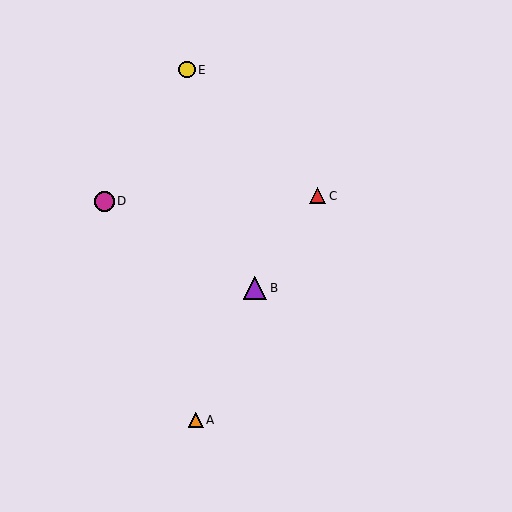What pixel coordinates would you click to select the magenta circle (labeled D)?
Click at (104, 201) to select the magenta circle D.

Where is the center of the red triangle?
The center of the red triangle is at (318, 196).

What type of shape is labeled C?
Shape C is a red triangle.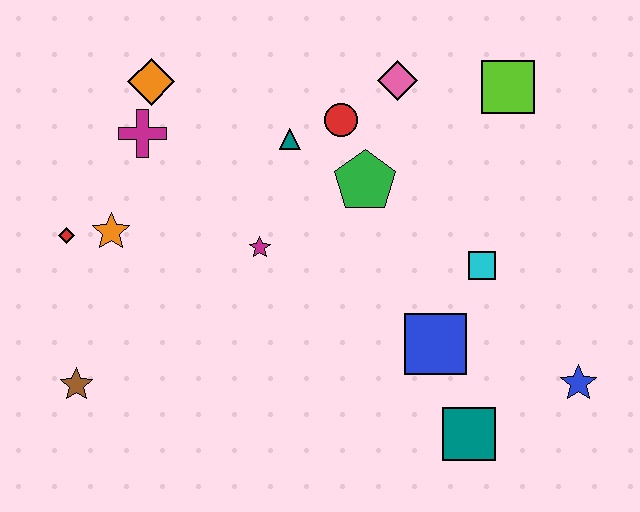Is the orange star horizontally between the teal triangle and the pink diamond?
No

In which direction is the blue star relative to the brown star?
The blue star is to the right of the brown star.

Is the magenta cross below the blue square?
No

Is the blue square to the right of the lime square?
No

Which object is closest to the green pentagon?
The red circle is closest to the green pentagon.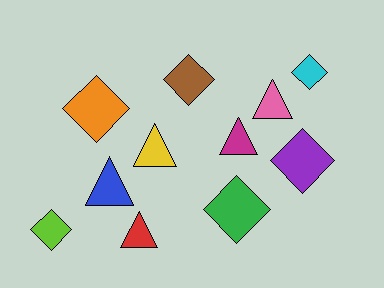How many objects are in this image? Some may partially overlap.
There are 11 objects.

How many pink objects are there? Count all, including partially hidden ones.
There is 1 pink object.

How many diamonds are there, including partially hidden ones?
There are 6 diamonds.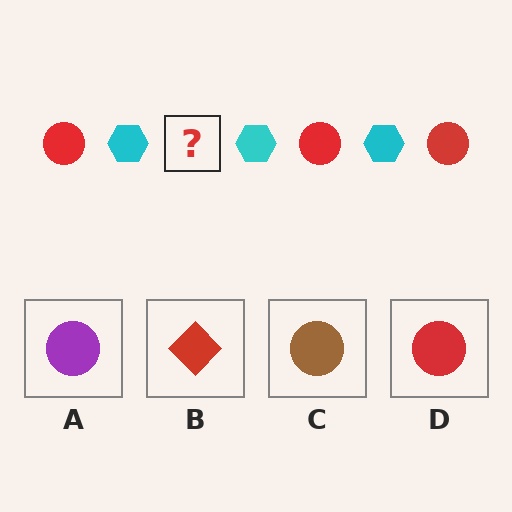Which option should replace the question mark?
Option D.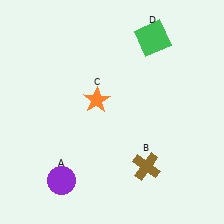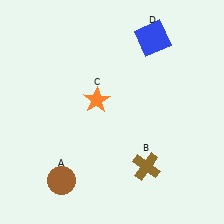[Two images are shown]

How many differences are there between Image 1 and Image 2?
There are 2 differences between the two images.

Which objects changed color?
A changed from purple to brown. D changed from green to blue.